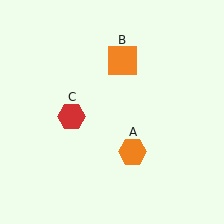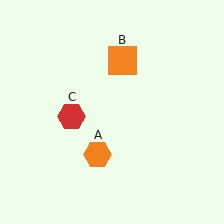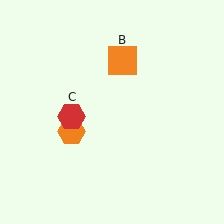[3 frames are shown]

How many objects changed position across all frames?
1 object changed position: orange hexagon (object A).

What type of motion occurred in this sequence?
The orange hexagon (object A) rotated clockwise around the center of the scene.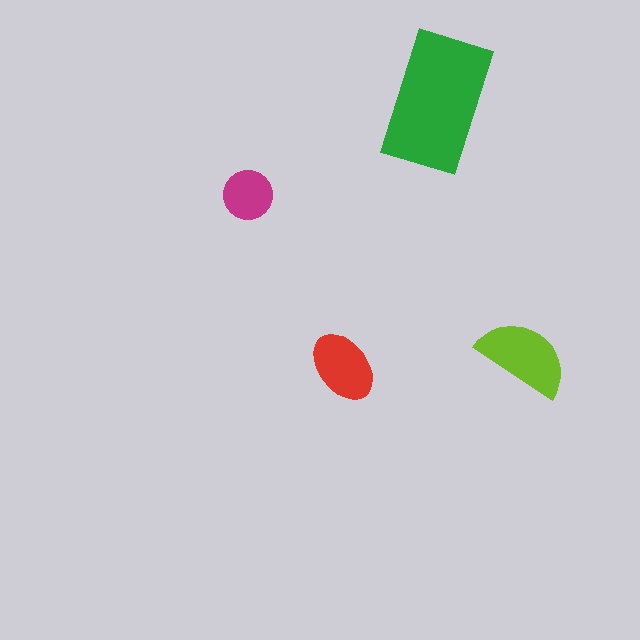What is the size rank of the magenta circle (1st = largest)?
4th.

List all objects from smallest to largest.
The magenta circle, the red ellipse, the lime semicircle, the green rectangle.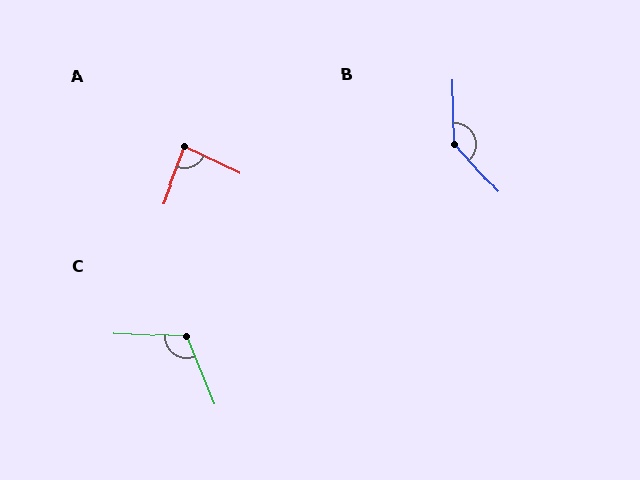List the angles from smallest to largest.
A (85°), C (115°), B (139°).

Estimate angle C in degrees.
Approximately 115 degrees.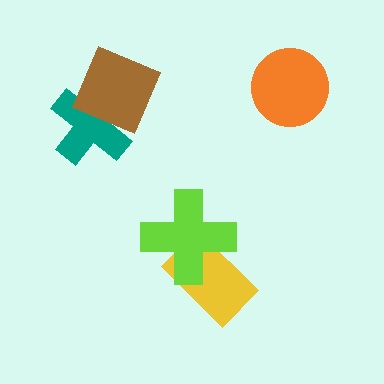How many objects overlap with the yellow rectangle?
1 object overlaps with the yellow rectangle.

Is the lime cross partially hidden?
No, no other shape covers it.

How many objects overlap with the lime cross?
1 object overlaps with the lime cross.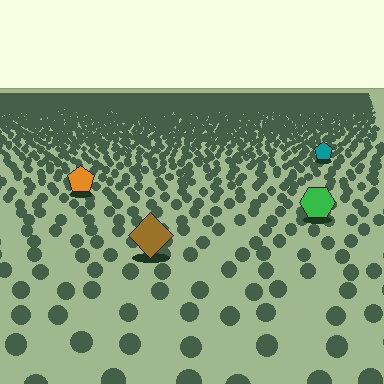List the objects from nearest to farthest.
From nearest to farthest: the brown diamond, the green hexagon, the orange pentagon, the teal pentagon.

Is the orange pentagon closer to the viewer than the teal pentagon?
Yes. The orange pentagon is closer — you can tell from the texture gradient: the ground texture is coarser near it.